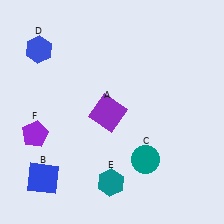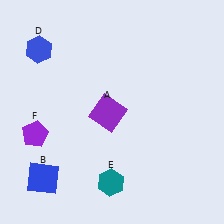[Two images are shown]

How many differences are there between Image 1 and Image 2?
There is 1 difference between the two images.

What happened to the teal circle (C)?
The teal circle (C) was removed in Image 2. It was in the bottom-right area of Image 1.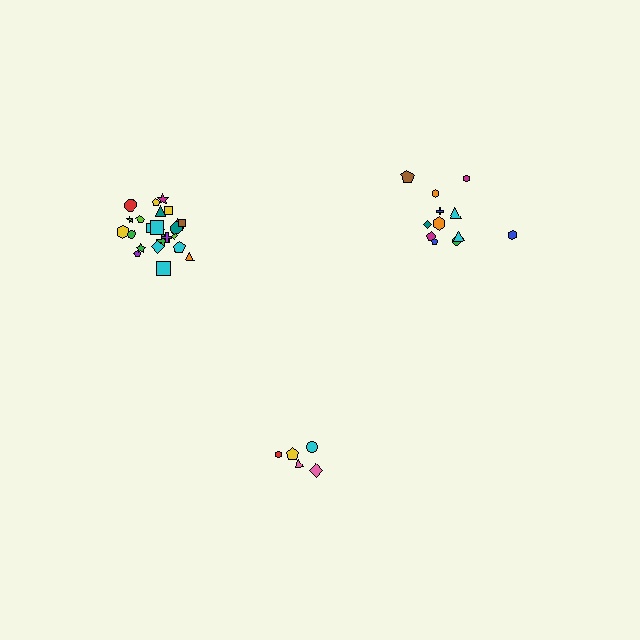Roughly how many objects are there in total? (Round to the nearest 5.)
Roughly 40 objects in total.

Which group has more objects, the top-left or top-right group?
The top-left group.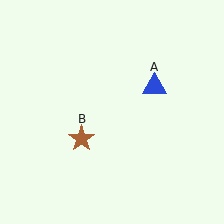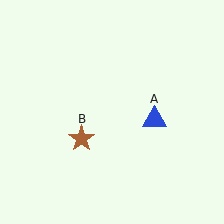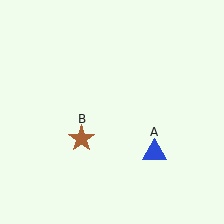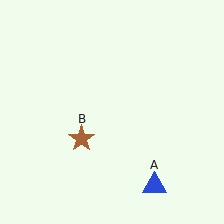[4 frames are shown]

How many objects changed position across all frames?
1 object changed position: blue triangle (object A).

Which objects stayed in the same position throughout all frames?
Brown star (object B) remained stationary.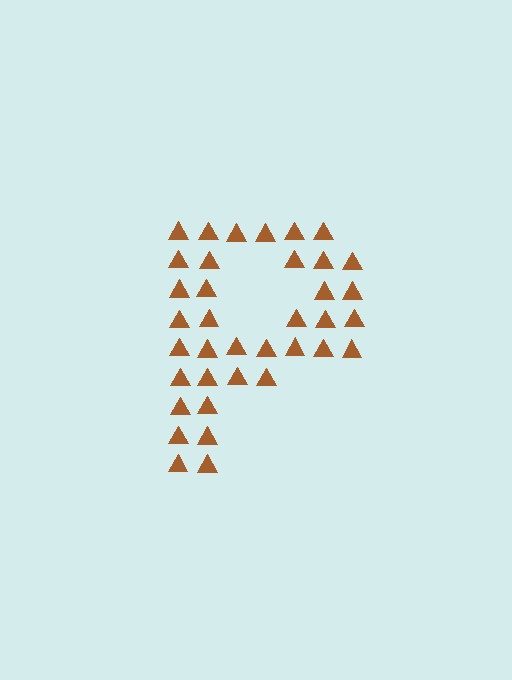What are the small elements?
The small elements are triangles.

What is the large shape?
The large shape is the letter P.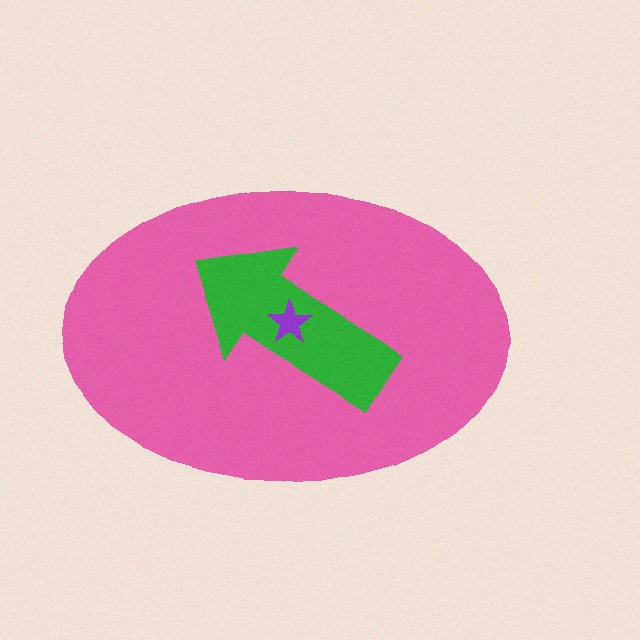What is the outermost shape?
The pink ellipse.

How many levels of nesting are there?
3.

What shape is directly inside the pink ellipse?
The green arrow.